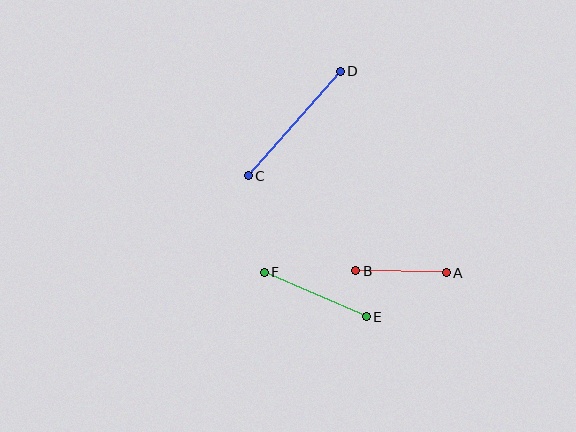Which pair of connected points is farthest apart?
Points C and D are farthest apart.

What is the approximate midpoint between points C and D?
The midpoint is at approximately (294, 123) pixels.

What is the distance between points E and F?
The distance is approximately 112 pixels.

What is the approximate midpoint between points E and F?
The midpoint is at approximately (315, 294) pixels.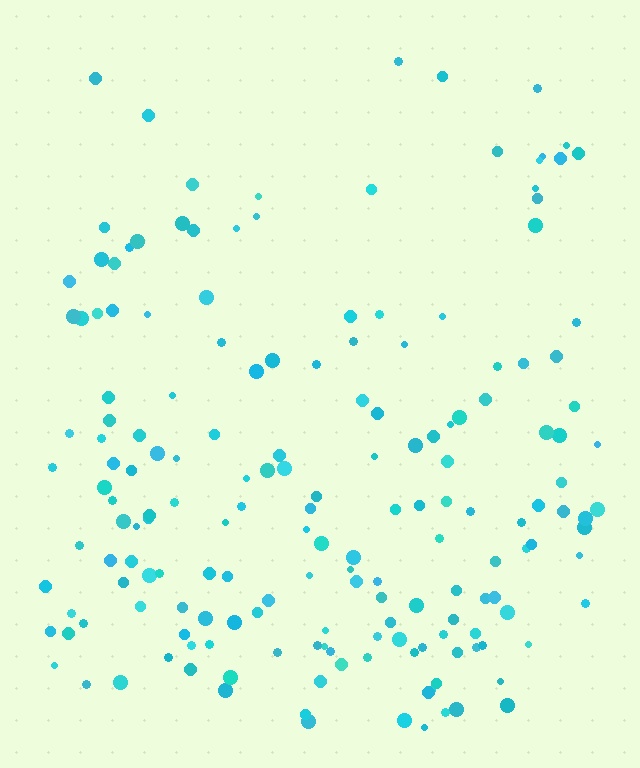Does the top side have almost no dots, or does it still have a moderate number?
Still a moderate number, just noticeably fewer than the bottom.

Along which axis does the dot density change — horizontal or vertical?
Vertical.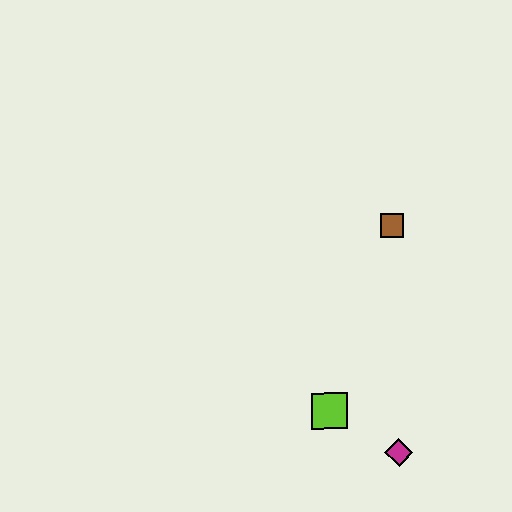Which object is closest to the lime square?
The magenta diamond is closest to the lime square.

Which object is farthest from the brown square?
The magenta diamond is farthest from the brown square.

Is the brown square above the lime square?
Yes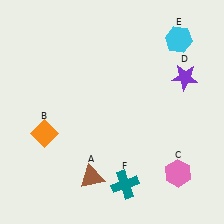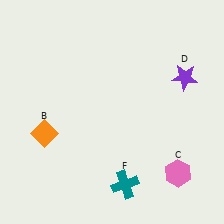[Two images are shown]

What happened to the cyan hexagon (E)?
The cyan hexagon (E) was removed in Image 2. It was in the top-right area of Image 1.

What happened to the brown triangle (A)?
The brown triangle (A) was removed in Image 2. It was in the bottom-left area of Image 1.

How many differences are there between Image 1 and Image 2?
There are 2 differences between the two images.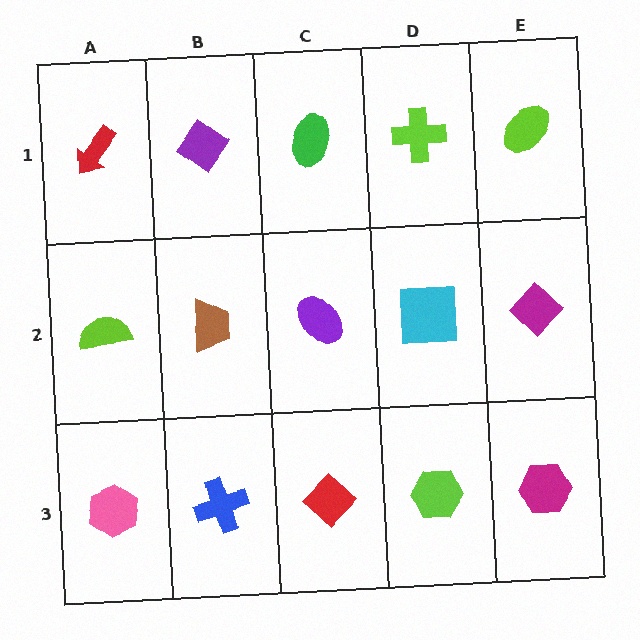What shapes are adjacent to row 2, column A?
A red arrow (row 1, column A), a pink hexagon (row 3, column A), a brown trapezoid (row 2, column B).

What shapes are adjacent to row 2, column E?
A lime ellipse (row 1, column E), a magenta hexagon (row 3, column E), a cyan square (row 2, column D).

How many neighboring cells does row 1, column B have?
3.